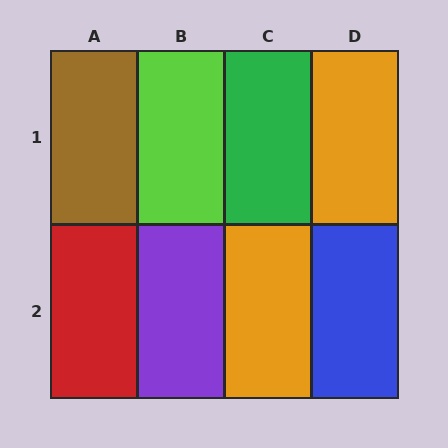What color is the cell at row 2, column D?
Blue.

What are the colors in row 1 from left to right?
Brown, lime, green, orange.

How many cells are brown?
1 cell is brown.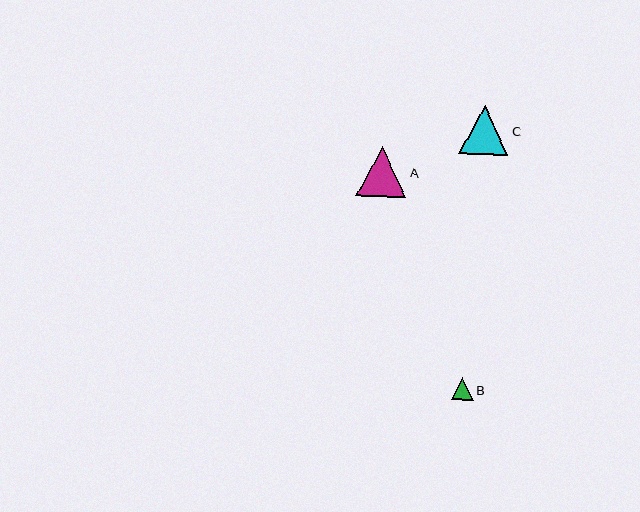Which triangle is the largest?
Triangle A is the largest with a size of approximately 50 pixels.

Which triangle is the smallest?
Triangle B is the smallest with a size of approximately 21 pixels.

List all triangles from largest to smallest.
From largest to smallest: A, C, B.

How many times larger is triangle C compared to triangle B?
Triangle C is approximately 2.3 times the size of triangle B.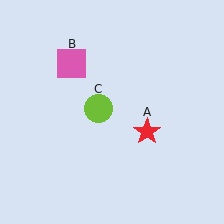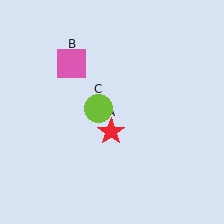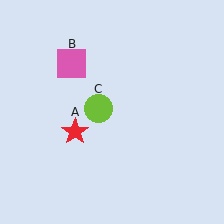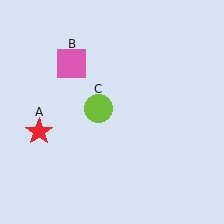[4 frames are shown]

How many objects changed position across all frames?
1 object changed position: red star (object A).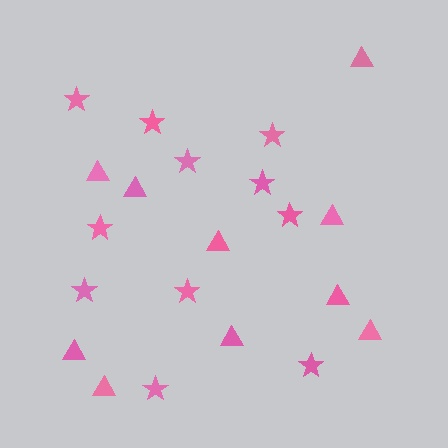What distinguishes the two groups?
There are 2 groups: one group of triangles (10) and one group of stars (11).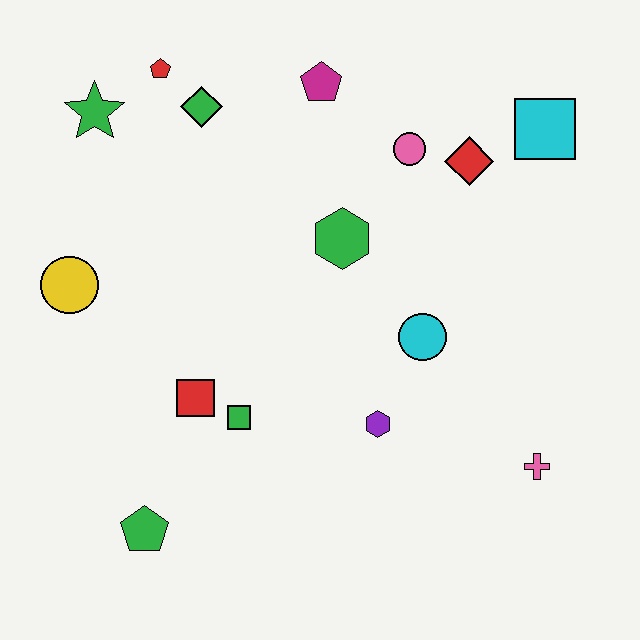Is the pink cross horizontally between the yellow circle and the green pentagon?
No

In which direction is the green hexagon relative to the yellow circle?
The green hexagon is to the right of the yellow circle.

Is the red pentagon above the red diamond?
Yes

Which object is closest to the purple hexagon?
The cyan circle is closest to the purple hexagon.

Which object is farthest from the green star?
The pink cross is farthest from the green star.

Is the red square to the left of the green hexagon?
Yes